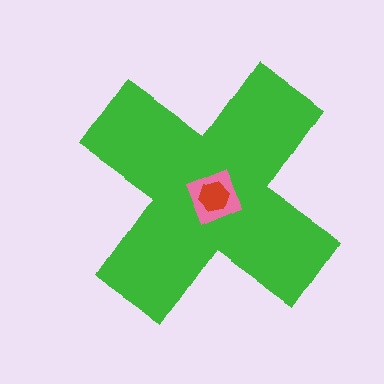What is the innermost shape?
The red hexagon.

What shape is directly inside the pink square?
The red hexagon.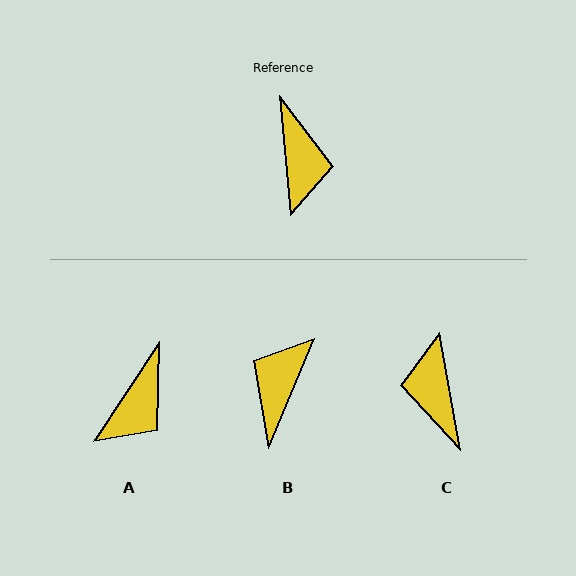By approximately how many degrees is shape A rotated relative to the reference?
Approximately 39 degrees clockwise.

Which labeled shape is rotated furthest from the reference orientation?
C, about 175 degrees away.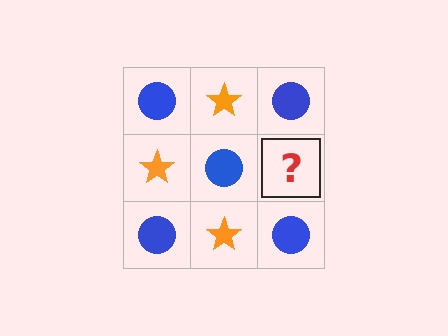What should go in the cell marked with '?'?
The missing cell should contain an orange star.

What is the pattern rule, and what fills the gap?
The rule is that it alternates blue circle and orange star in a checkerboard pattern. The gap should be filled with an orange star.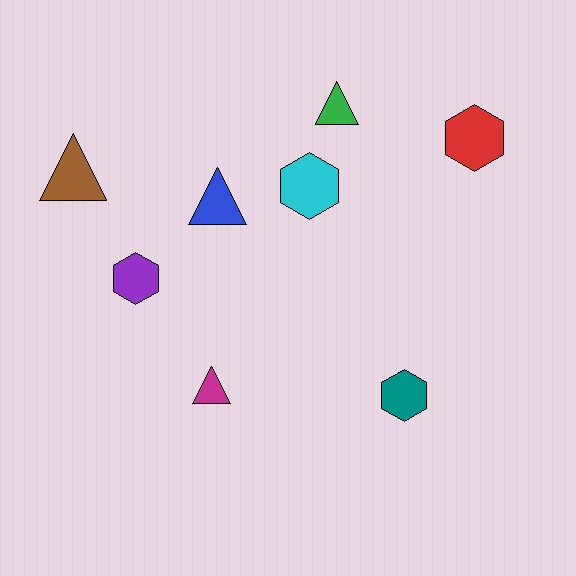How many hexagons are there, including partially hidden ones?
There are 4 hexagons.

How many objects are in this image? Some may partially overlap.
There are 8 objects.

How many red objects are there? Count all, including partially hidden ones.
There is 1 red object.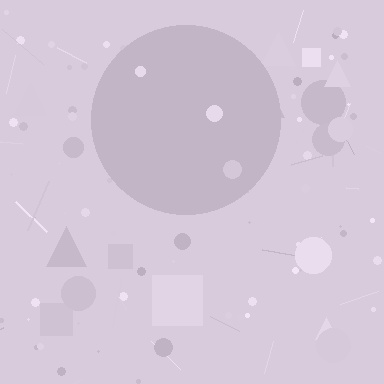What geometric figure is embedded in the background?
A circle is embedded in the background.